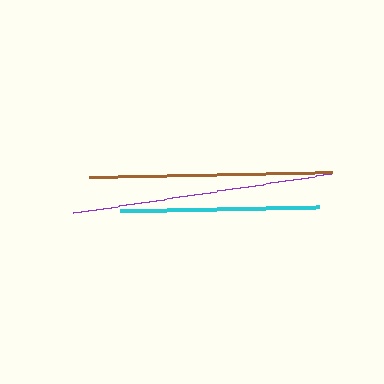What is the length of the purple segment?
The purple segment is approximately 260 pixels long.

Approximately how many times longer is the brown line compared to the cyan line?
The brown line is approximately 1.2 times the length of the cyan line.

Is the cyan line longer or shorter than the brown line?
The brown line is longer than the cyan line.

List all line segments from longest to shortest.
From longest to shortest: purple, brown, cyan.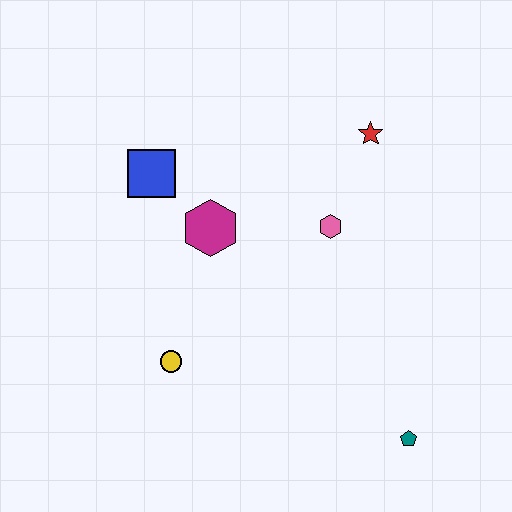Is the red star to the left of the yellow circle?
No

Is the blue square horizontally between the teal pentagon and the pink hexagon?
No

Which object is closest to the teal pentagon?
The pink hexagon is closest to the teal pentagon.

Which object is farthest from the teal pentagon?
The blue square is farthest from the teal pentagon.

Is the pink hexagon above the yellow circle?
Yes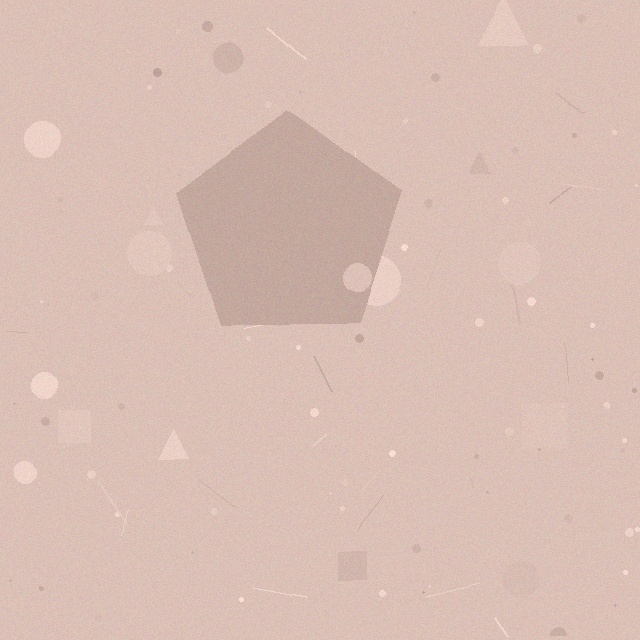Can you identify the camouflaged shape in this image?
The camouflaged shape is a pentagon.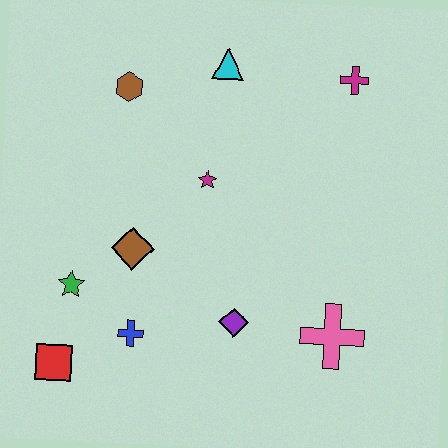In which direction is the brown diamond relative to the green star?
The brown diamond is to the right of the green star.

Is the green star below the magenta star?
Yes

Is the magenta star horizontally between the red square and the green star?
No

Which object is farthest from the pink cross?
The brown hexagon is farthest from the pink cross.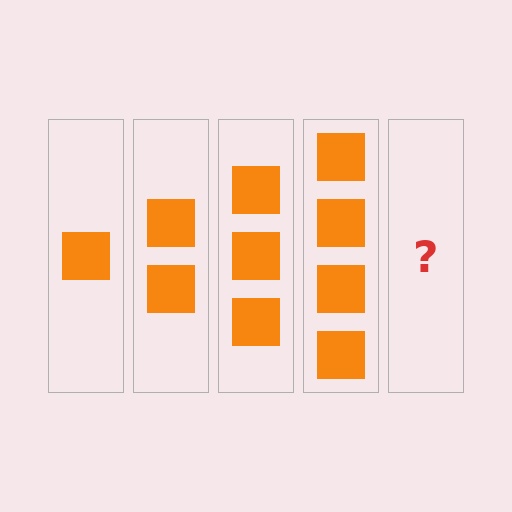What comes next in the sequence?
The next element should be 5 squares.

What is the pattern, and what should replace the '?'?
The pattern is that each step adds one more square. The '?' should be 5 squares.